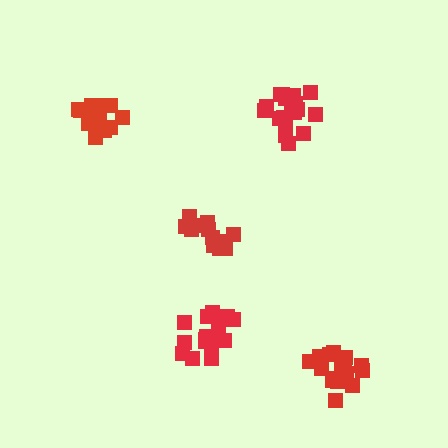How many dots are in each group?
Group 1: 14 dots, Group 2: 18 dots, Group 3: 19 dots, Group 4: 18 dots, Group 5: 18 dots (87 total).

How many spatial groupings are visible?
There are 5 spatial groupings.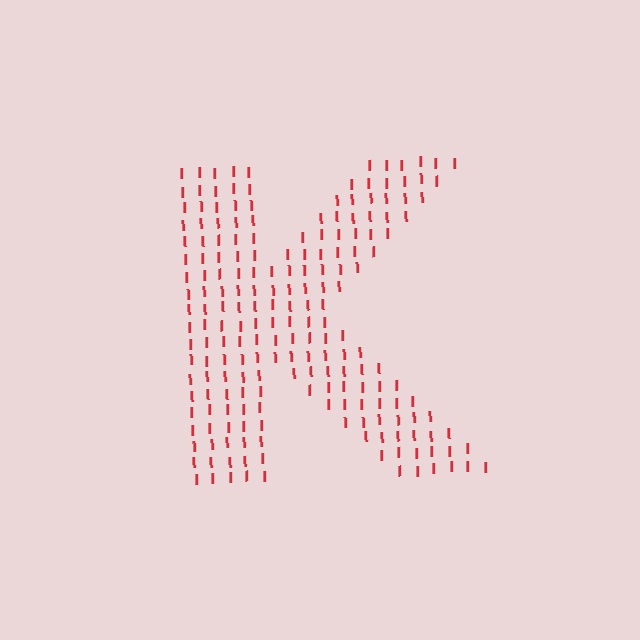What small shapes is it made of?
It is made of small letter I's.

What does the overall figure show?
The overall figure shows the letter K.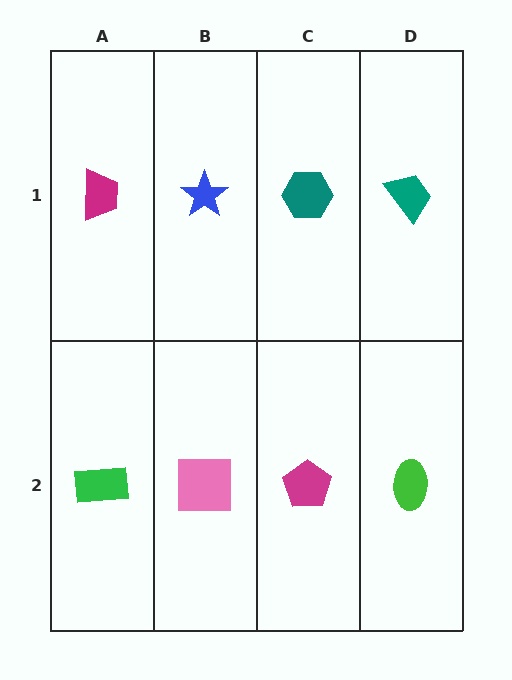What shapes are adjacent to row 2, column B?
A blue star (row 1, column B), a green rectangle (row 2, column A), a magenta pentagon (row 2, column C).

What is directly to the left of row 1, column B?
A magenta trapezoid.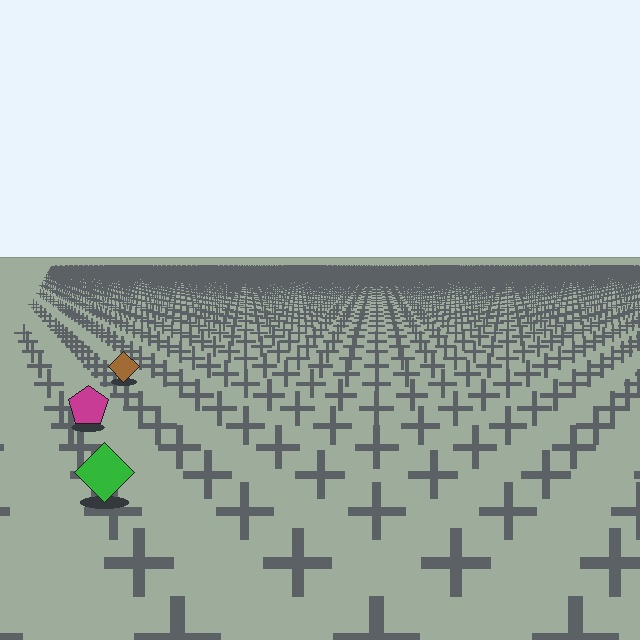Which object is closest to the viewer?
The green diamond is closest. The texture marks near it are larger and more spread out.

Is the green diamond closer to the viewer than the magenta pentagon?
Yes. The green diamond is closer — you can tell from the texture gradient: the ground texture is coarser near it.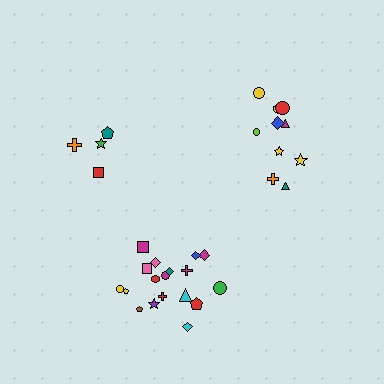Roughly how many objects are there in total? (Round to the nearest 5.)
Roughly 35 objects in total.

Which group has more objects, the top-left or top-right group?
The top-right group.